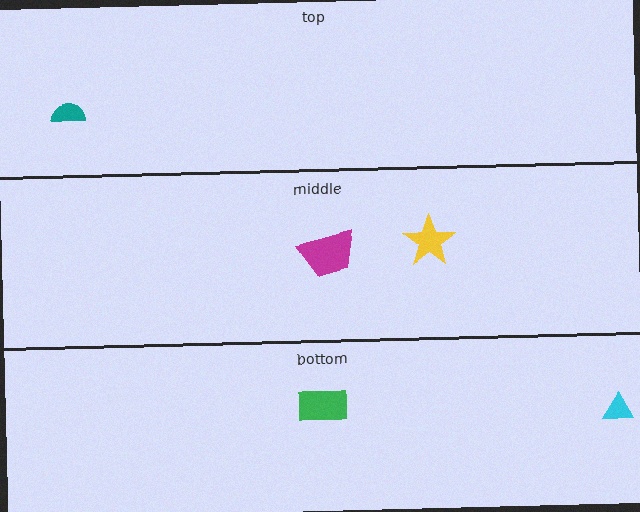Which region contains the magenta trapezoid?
The middle region.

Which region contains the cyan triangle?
The bottom region.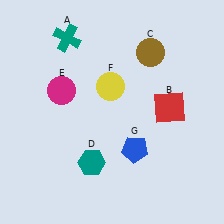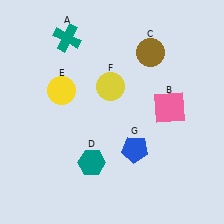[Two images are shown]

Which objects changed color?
B changed from red to pink. E changed from magenta to yellow.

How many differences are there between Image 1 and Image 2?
There are 2 differences between the two images.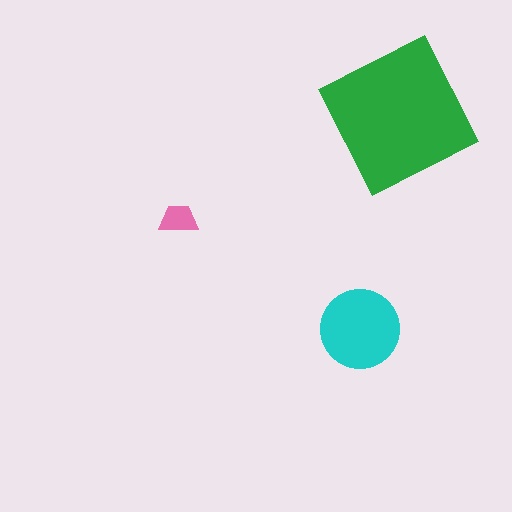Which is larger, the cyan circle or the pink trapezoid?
The cyan circle.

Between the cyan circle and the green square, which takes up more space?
The green square.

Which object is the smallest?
The pink trapezoid.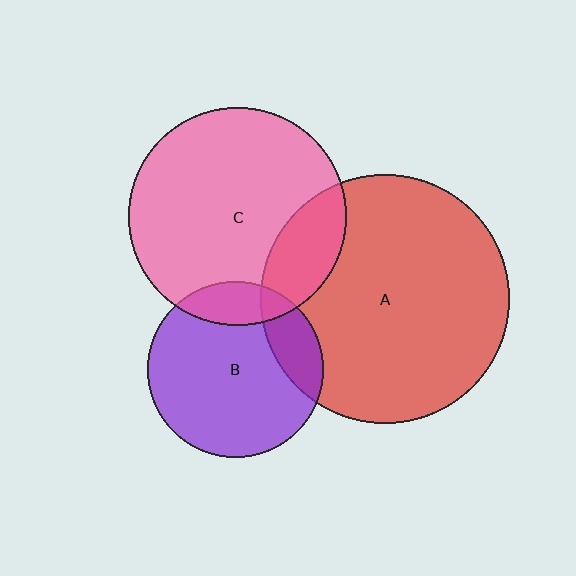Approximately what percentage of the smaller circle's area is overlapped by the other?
Approximately 15%.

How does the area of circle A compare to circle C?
Approximately 1.3 times.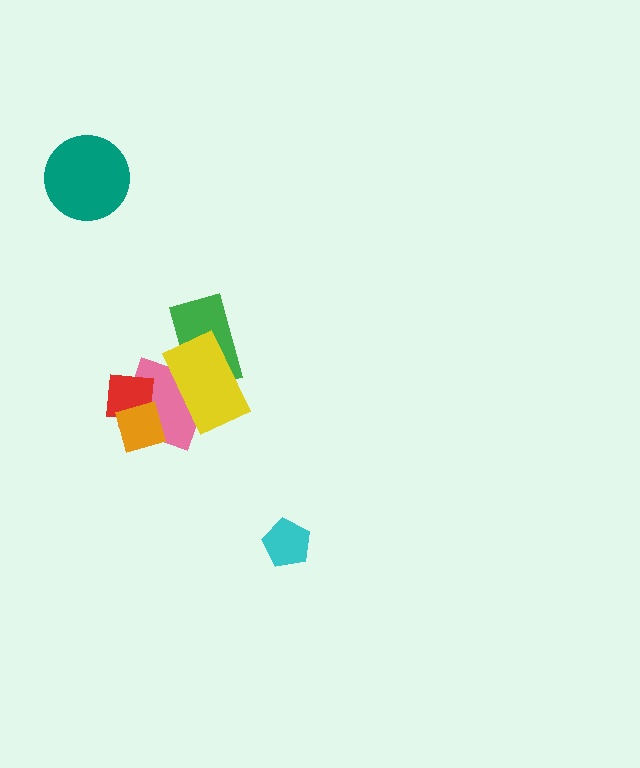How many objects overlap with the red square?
2 objects overlap with the red square.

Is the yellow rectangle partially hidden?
No, no other shape covers it.